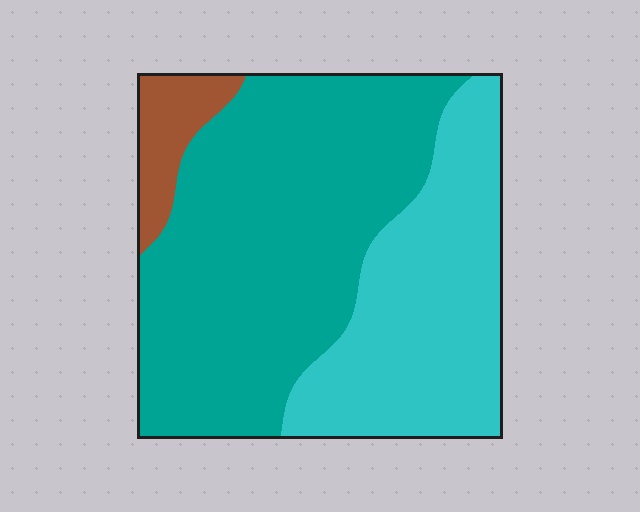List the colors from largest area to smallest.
From largest to smallest: teal, cyan, brown.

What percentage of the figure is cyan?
Cyan takes up about one third (1/3) of the figure.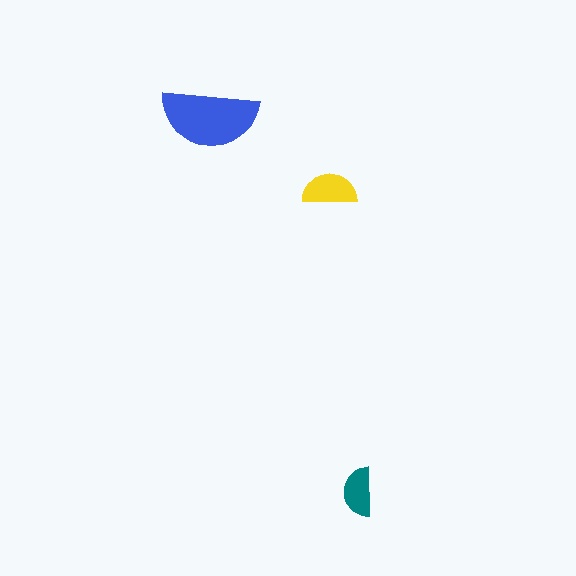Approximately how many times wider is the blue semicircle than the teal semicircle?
About 2 times wider.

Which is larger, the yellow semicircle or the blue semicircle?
The blue one.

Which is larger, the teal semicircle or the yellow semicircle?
The yellow one.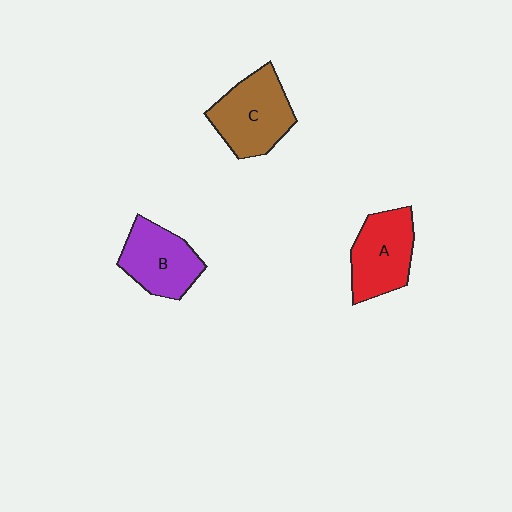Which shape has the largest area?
Shape C (brown).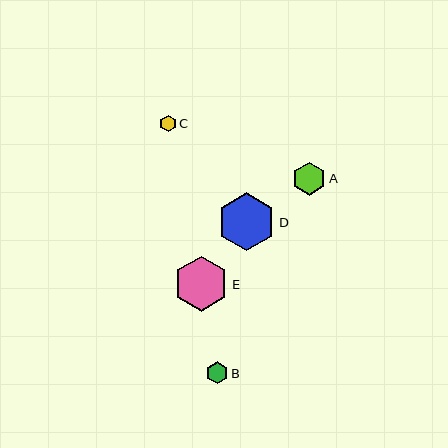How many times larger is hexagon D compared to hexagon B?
Hexagon D is approximately 2.7 times the size of hexagon B.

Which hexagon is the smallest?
Hexagon C is the smallest with a size of approximately 16 pixels.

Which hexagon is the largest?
Hexagon D is the largest with a size of approximately 58 pixels.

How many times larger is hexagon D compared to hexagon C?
Hexagon D is approximately 3.5 times the size of hexagon C.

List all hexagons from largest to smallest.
From largest to smallest: D, E, A, B, C.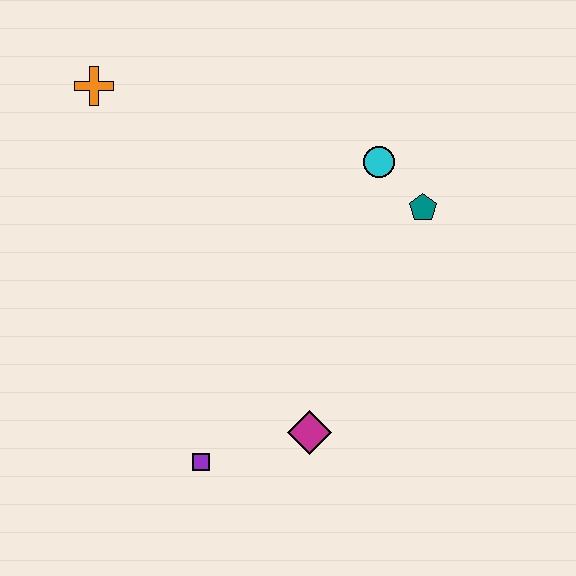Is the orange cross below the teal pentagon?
No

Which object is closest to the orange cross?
The cyan circle is closest to the orange cross.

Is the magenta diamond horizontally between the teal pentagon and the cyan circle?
No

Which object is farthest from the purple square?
The orange cross is farthest from the purple square.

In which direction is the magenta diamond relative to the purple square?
The magenta diamond is to the right of the purple square.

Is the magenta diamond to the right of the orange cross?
Yes